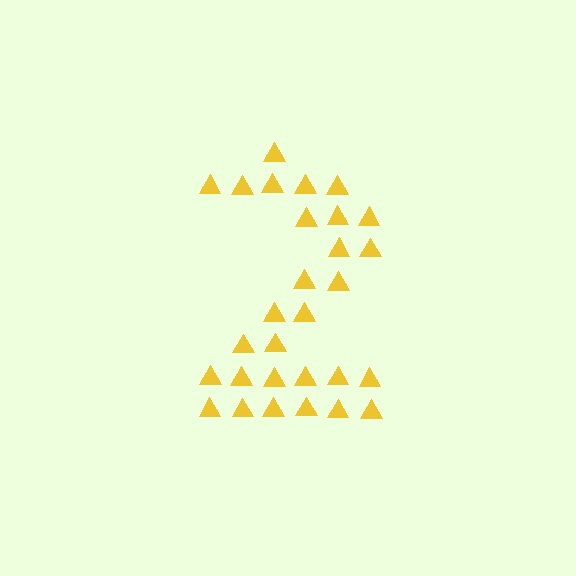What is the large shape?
The large shape is the digit 2.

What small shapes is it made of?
It is made of small triangles.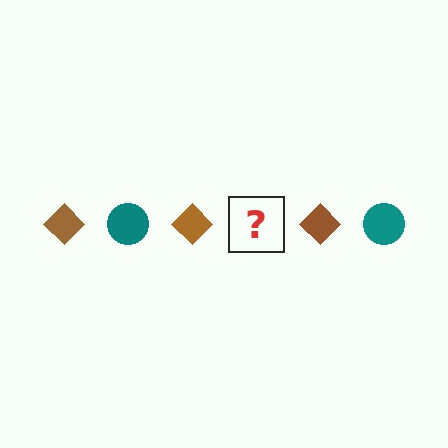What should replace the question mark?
The question mark should be replaced with a teal circle.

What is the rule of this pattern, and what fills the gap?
The rule is that the pattern alternates between brown diamond and teal circle. The gap should be filled with a teal circle.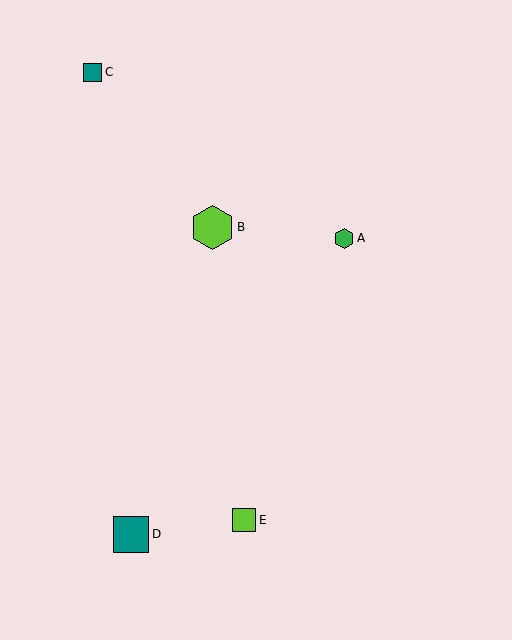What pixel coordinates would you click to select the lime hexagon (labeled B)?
Click at (213, 227) to select the lime hexagon B.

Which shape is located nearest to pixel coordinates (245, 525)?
The lime square (labeled E) at (244, 520) is nearest to that location.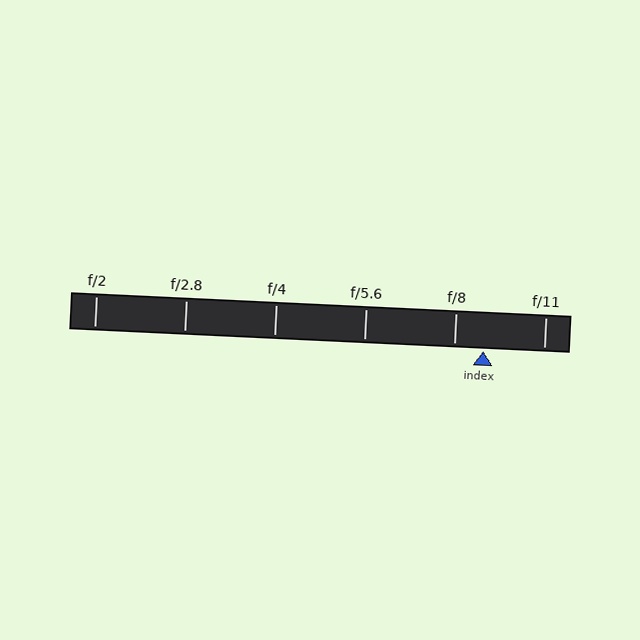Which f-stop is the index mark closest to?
The index mark is closest to f/8.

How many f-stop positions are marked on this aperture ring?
There are 6 f-stop positions marked.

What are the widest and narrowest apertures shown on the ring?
The widest aperture shown is f/2 and the narrowest is f/11.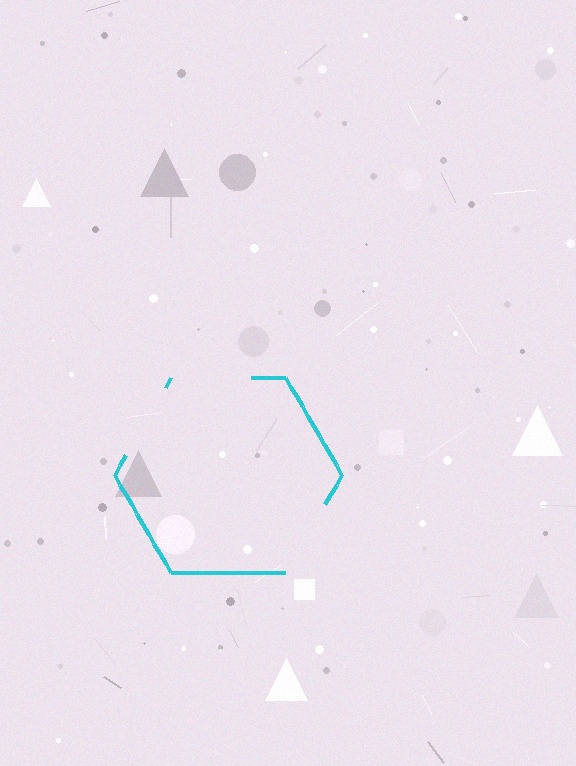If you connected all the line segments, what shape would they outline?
They would outline a hexagon.